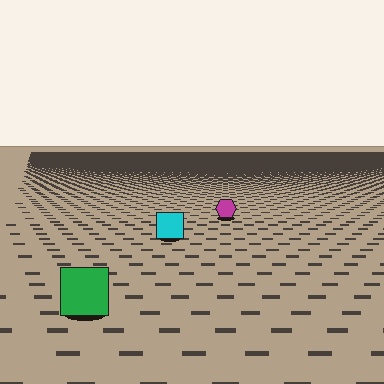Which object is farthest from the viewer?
The magenta hexagon is farthest from the viewer. It appears smaller and the ground texture around it is denser.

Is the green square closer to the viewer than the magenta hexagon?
Yes. The green square is closer — you can tell from the texture gradient: the ground texture is coarser near it.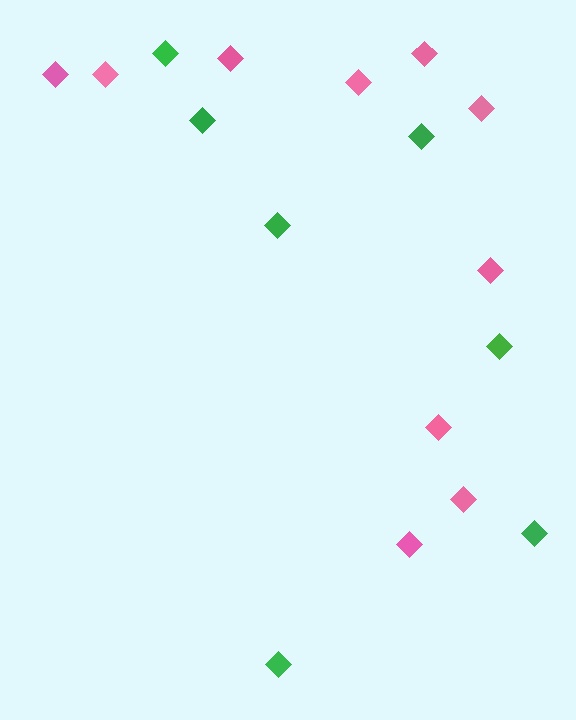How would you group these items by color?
There are 2 groups: one group of pink diamonds (10) and one group of green diamonds (7).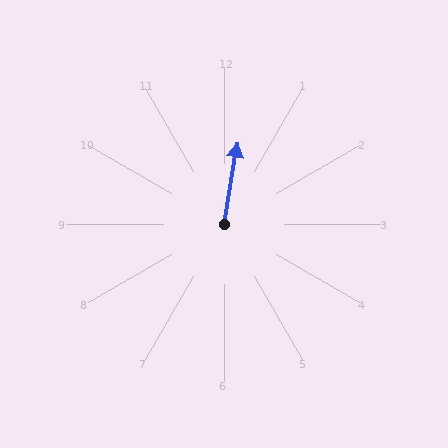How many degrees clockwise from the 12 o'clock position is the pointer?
Approximately 9 degrees.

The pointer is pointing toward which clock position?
Roughly 12 o'clock.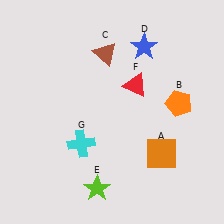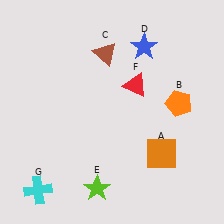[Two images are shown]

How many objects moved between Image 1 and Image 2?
1 object moved between the two images.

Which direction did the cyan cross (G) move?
The cyan cross (G) moved down.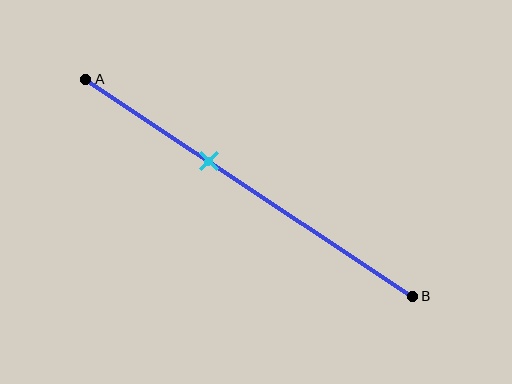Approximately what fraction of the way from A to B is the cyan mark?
The cyan mark is approximately 40% of the way from A to B.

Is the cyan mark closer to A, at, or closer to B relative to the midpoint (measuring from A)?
The cyan mark is closer to point A than the midpoint of segment AB.